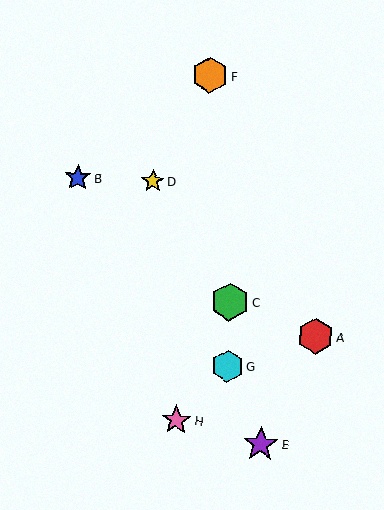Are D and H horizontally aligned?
No, D is at y≈181 and H is at y≈420.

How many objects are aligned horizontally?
2 objects (B, D) are aligned horizontally.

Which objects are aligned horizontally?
Objects B, D are aligned horizontally.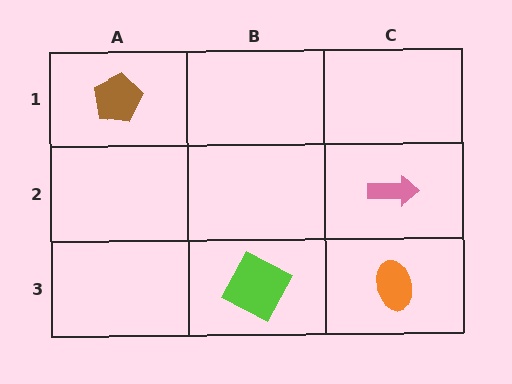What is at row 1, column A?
A brown pentagon.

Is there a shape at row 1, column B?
No, that cell is empty.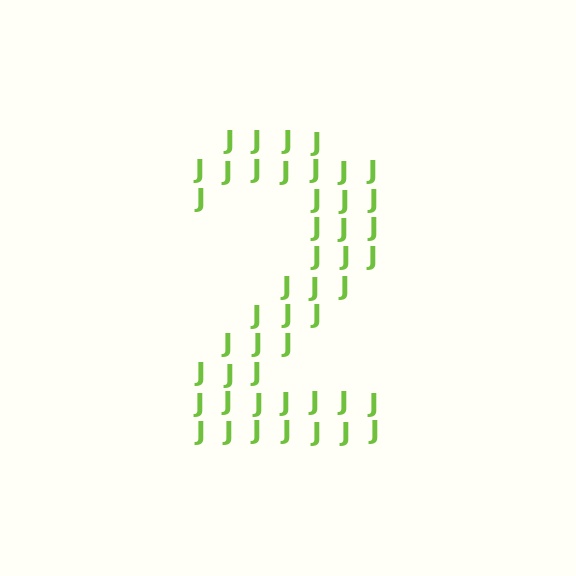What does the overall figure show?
The overall figure shows the digit 2.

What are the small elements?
The small elements are letter J's.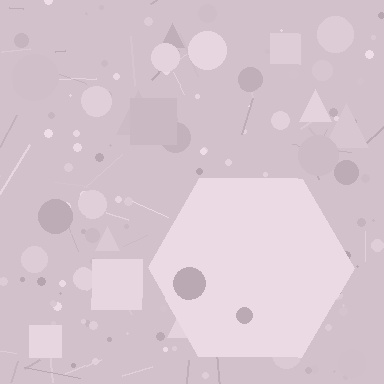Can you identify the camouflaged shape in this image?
The camouflaged shape is a hexagon.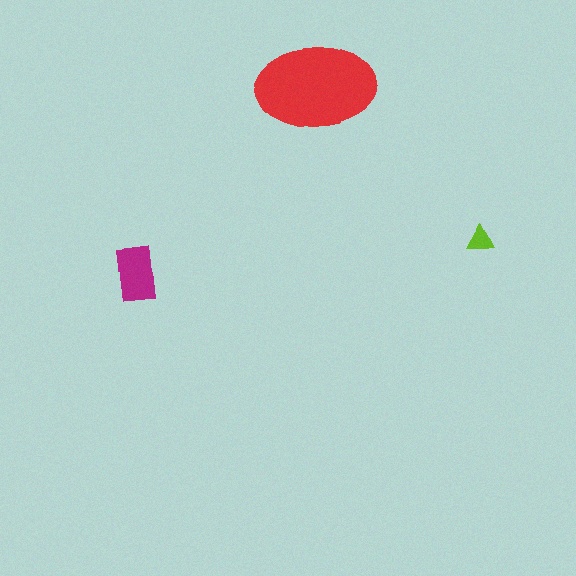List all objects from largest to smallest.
The red ellipse, the magenta rectangle, the lime triangle.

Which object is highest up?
The red ellipse is topmost.